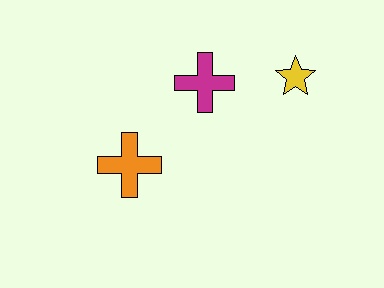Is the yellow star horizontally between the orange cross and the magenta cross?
No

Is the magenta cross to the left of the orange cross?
No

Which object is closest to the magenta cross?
The yellow star is closest to the magenta cross.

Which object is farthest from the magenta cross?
The orange cross is farthest from the magenta cross.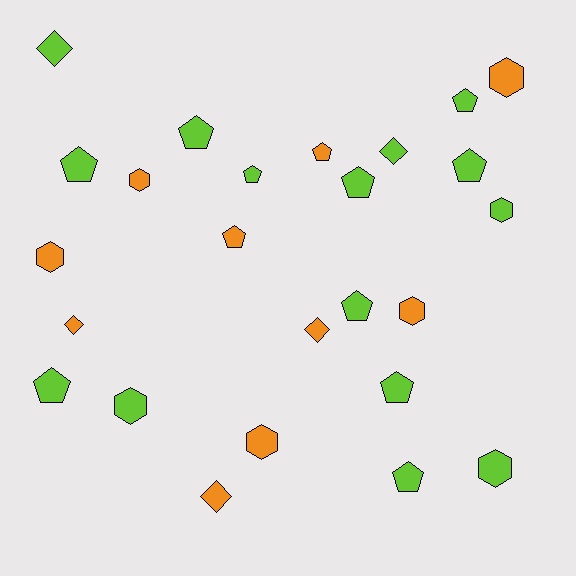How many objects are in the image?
There are 25 objects.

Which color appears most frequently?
Lime, with 15 objects.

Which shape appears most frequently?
Pentagon, with 12 objects.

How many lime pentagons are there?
There are 10 lime pentagons.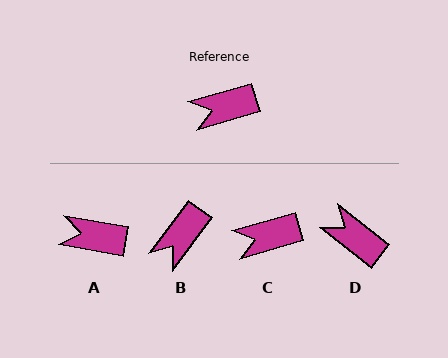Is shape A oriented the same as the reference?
No, it is off by about 26 degrees.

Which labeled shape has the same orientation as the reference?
C.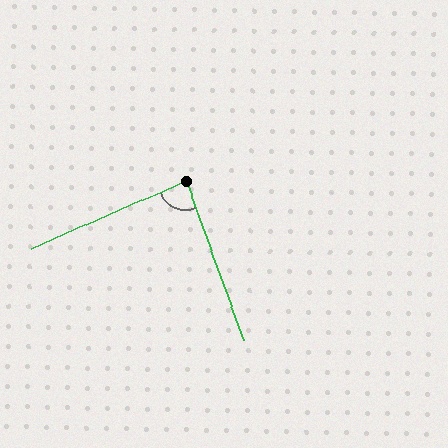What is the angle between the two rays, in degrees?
Approximately 87 degrees.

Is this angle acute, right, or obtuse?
It is approximately a right angle.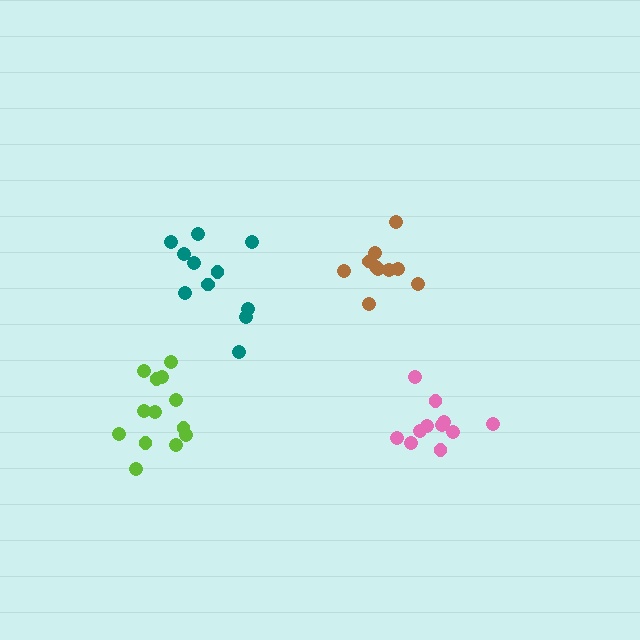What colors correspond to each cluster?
The clusters are colored: teal, brown, pink, lime.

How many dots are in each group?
Group 1: 11 dots, Group 2: 10 dots, Group 3: 11 dots, Group 4: 13 dots (45 total).